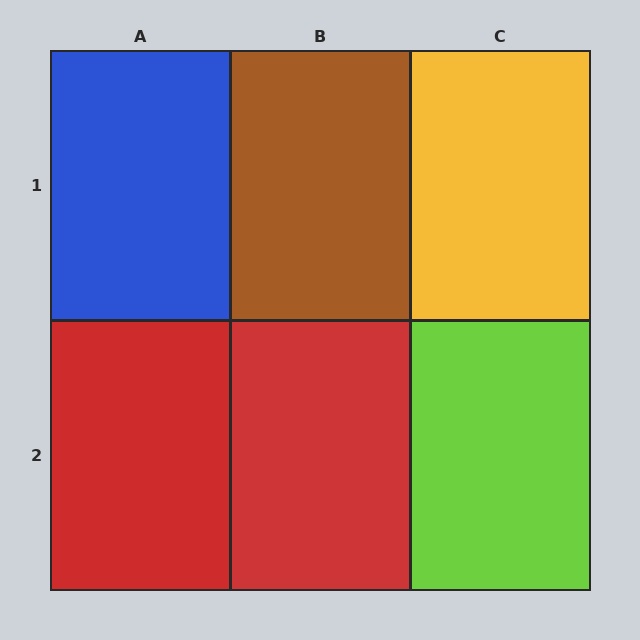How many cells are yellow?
1 cell is yellow.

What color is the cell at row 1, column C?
Yellow.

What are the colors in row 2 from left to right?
Red, red, lime.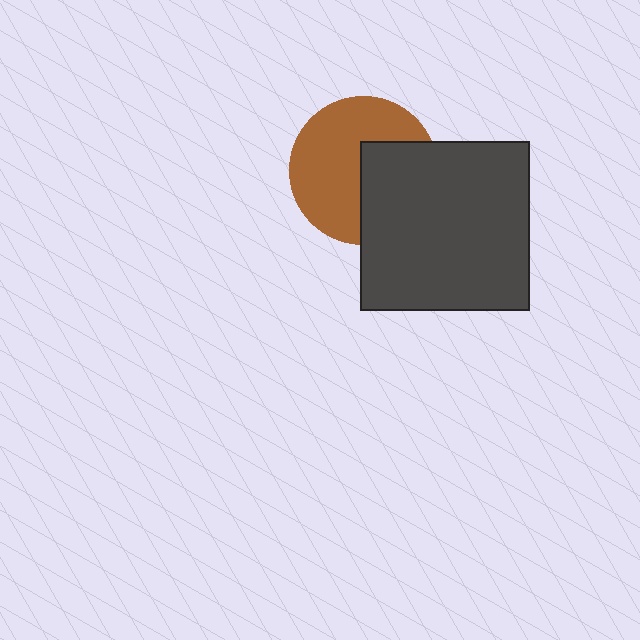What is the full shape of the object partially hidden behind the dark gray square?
The partially hidden object is a brown circle.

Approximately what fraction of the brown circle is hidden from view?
Roughly 39% of the brown circle is hidden behind the dark gray square.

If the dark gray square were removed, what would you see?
You would see the complete brown circle.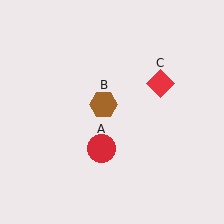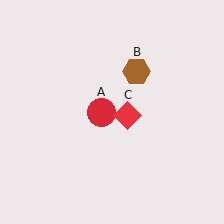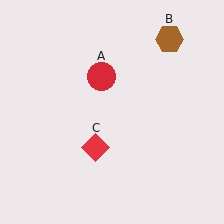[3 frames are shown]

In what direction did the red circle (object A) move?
The red circle (object A) moved up.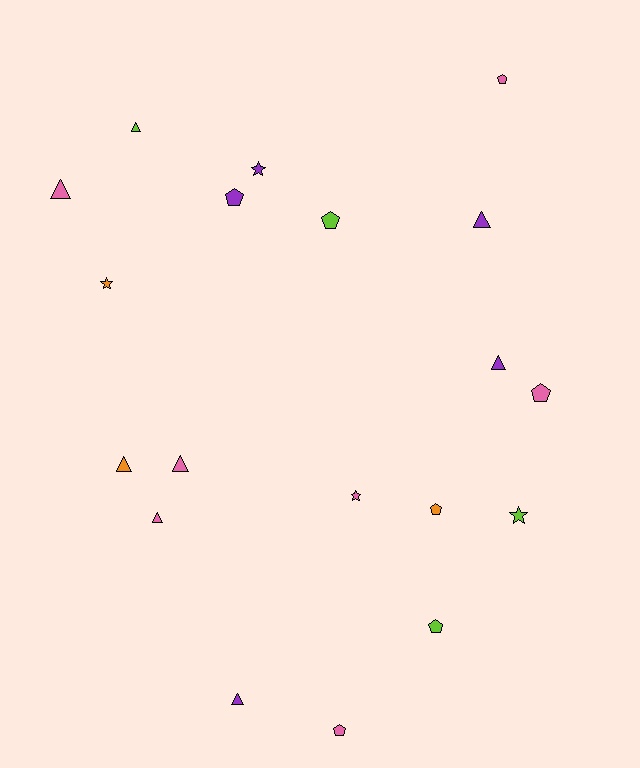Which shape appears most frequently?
Triangle, with 8 objects.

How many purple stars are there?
There is 1 purple star.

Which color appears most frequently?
Pink, with 7 objects.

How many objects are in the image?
There are 19 objects.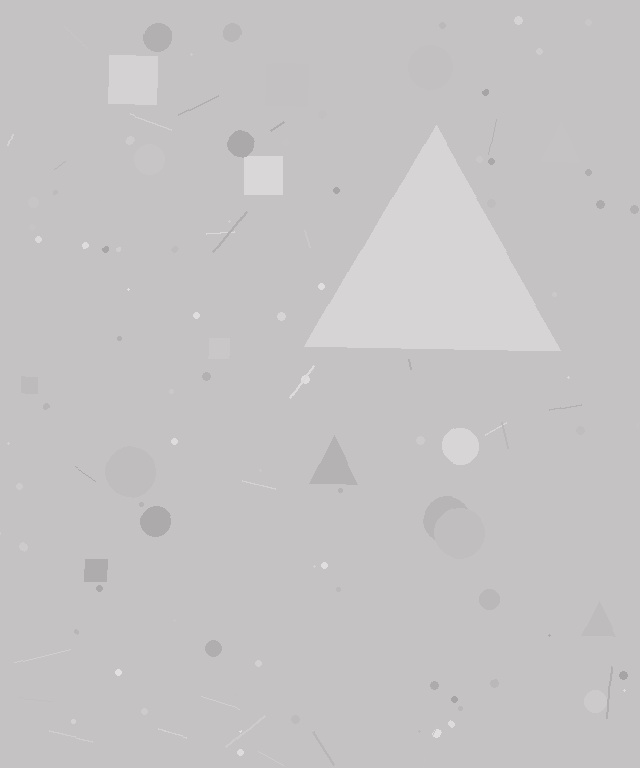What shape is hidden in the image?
A triangle is hidden in the image.